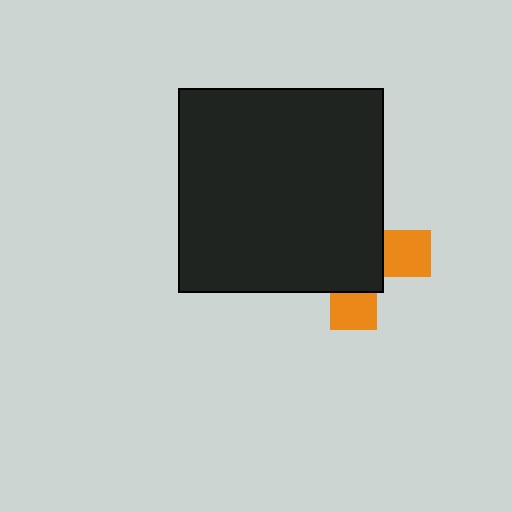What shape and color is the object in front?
The object in front is a black square.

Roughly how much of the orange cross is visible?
A small part of it is visible (roughly 32%).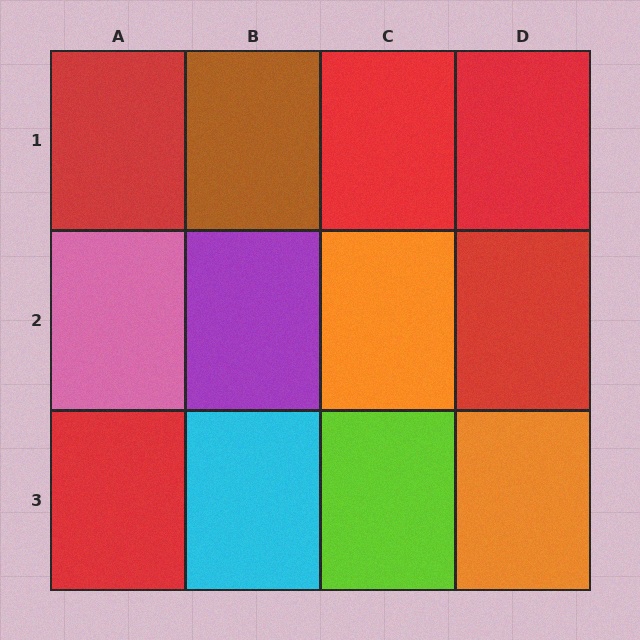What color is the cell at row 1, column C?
Red.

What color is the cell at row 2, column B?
Purple.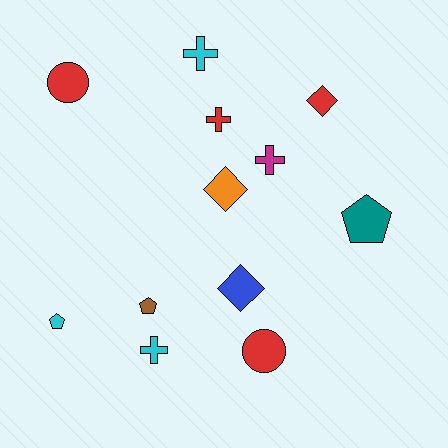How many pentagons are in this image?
There are 3 pentagons.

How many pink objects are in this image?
There are no pink objects.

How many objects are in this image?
There are 12 objects.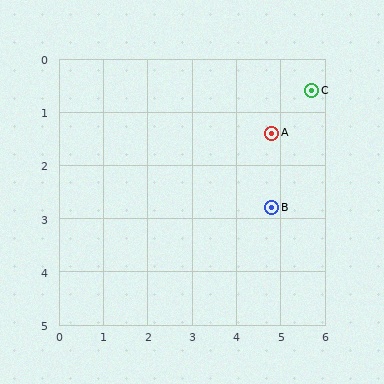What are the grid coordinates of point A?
Point A is at approximately (4.8, 1.4).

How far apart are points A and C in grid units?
Points A and C are about 1.2 grid units apart.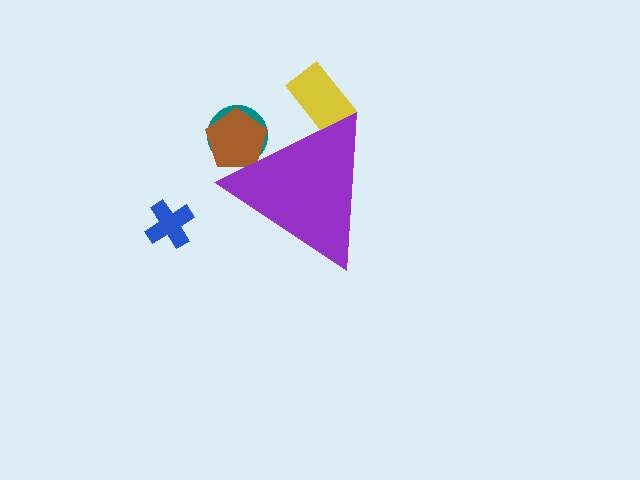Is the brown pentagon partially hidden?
Yes, the brown pentagon is partially hidden behind the purple triangle.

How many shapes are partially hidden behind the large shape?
3 shapes are partially hidden.